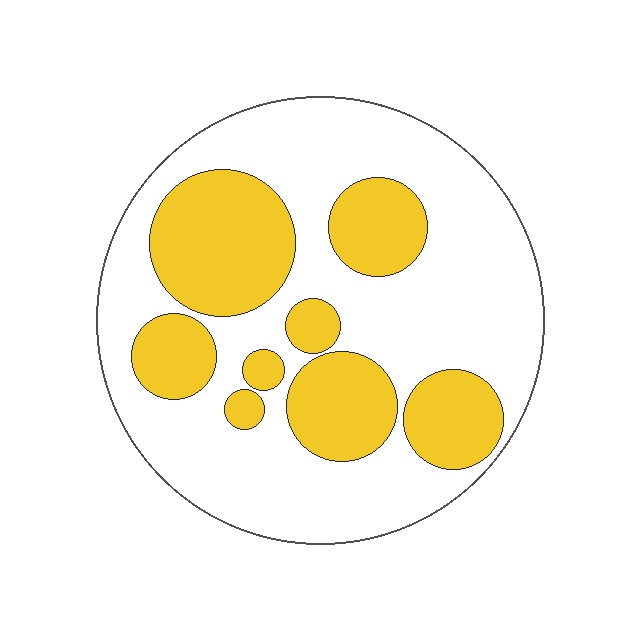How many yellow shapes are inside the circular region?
8.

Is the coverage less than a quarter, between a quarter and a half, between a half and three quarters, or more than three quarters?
Between a quarter and a half.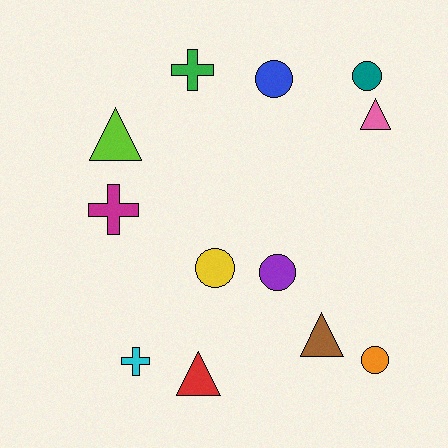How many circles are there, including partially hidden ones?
There are 5 circles.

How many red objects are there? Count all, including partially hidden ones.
There is 1 red object.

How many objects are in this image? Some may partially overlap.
There are 12 objects.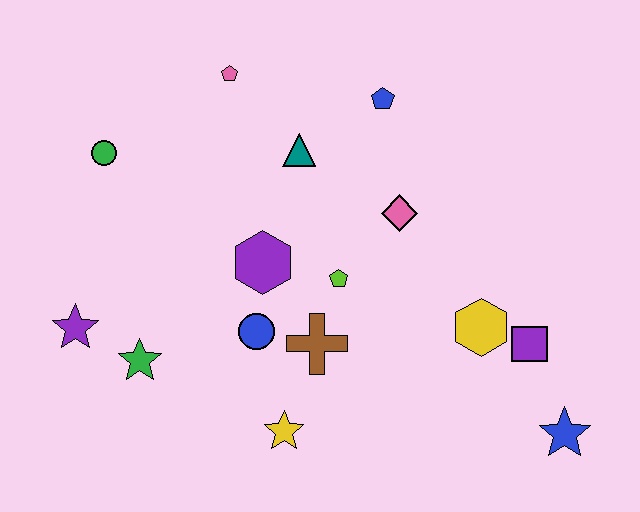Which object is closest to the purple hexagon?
The blue circle is closest to the purple hexagon.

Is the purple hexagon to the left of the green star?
No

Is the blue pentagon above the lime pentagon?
Yes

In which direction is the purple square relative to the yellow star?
The purple square is to the right of the yellow star.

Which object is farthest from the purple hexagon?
The blue star is farthest from the purple hexagon.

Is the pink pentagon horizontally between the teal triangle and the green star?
Yes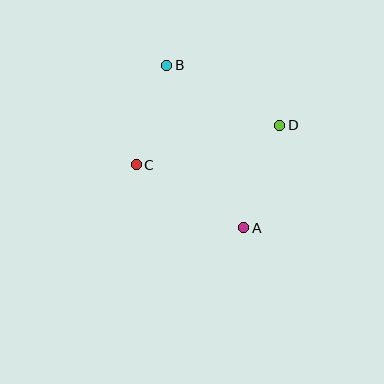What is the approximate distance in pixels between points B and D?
The distance between B and D is approximately 128 pixels.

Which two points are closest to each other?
Points B and C are closest to each other.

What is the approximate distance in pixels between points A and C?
The distance between A and C is approximately 125 pixels.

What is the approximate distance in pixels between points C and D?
The distance between C and D is approximately 149 pixels.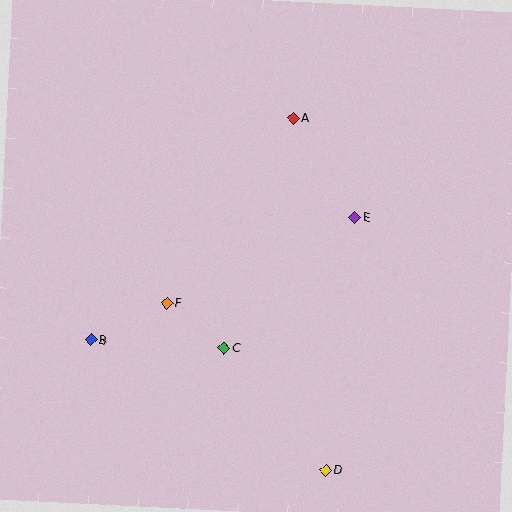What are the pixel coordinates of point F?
Point F is at (167, 303).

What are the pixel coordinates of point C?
Point C is at (224, 348).